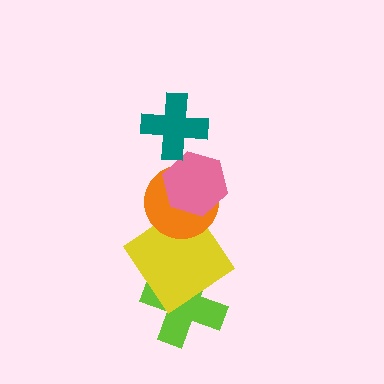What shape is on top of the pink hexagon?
The teal cross is on top of the pink hexagon.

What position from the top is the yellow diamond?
The yellow diamond is 4th from the top.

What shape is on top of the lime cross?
The yellow diamond is on top of the lime cross.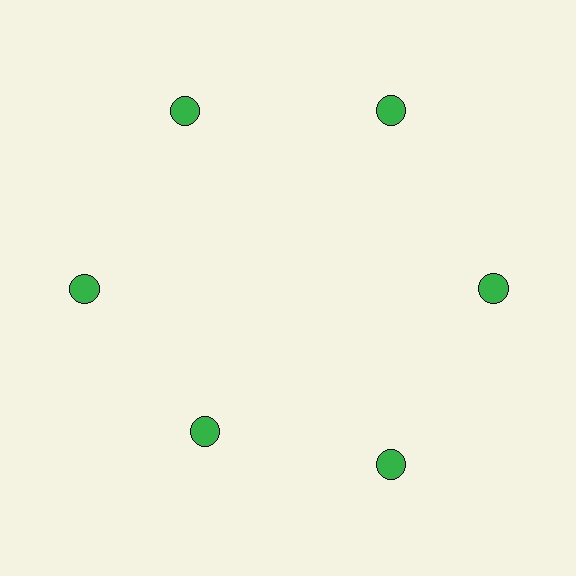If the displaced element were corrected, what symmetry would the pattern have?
It would have 6-fold rotational symmetry — the pattern would map onto itself every 60 degrees.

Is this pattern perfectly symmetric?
No. The 6 green circles are arranged in a ring, but one element near the 7 o'clock position is pulled inward toward the center, breaking the 6-fold rotational symmetry.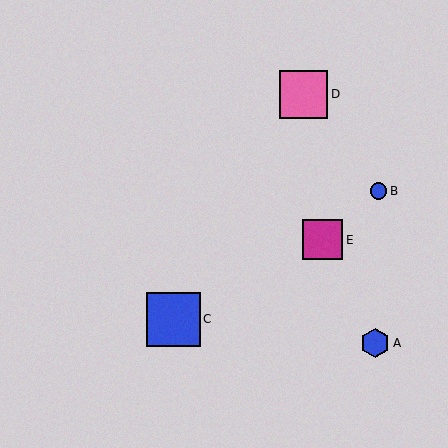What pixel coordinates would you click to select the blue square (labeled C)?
Click at (173, 320) to select the blue square C.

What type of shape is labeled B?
Shape B is a blue circle.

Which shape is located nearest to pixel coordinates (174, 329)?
The blue square (labeled C) at (173, 320) is nearest to that location.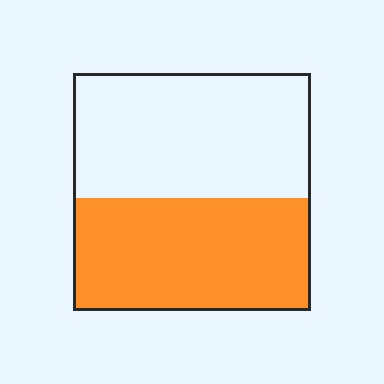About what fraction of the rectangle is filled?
About one half (1/2).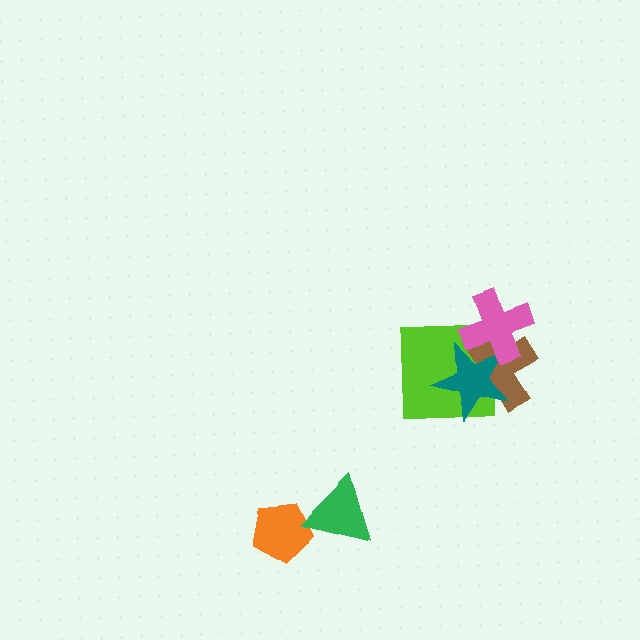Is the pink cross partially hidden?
No, no other shape covers it.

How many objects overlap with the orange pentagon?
1 object overlaps with the orange pentagon.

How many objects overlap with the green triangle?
1 object overlaps with the green triangle.